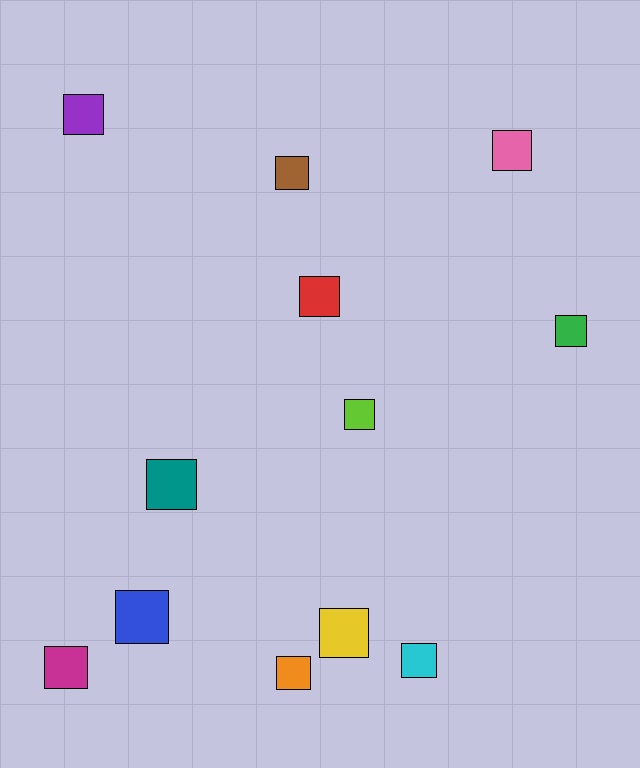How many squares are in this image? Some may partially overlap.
There are 12 squares.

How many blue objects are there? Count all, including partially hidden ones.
There is 1 blue object.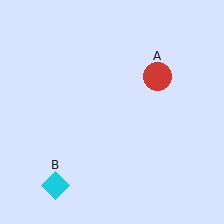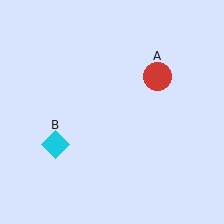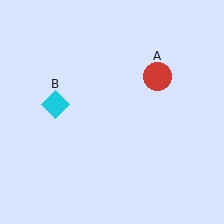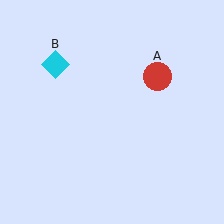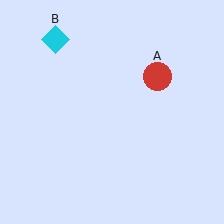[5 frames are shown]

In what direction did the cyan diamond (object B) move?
The cyan diamond (object B) moved up.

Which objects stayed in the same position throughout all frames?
Red circle (object A) remained stationary.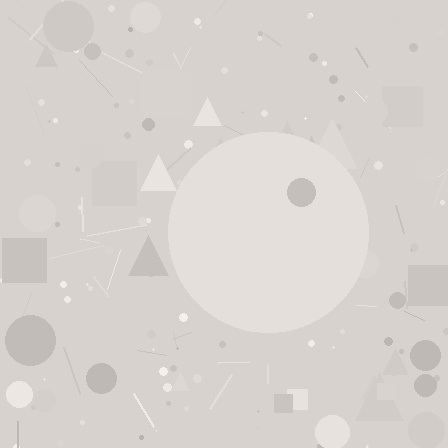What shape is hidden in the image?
A circle is hidden in the image.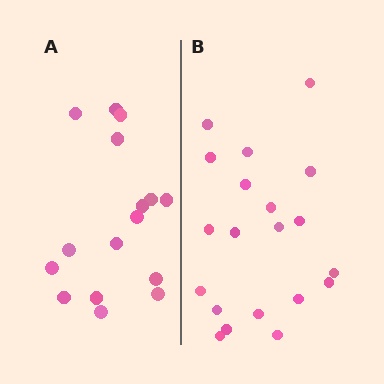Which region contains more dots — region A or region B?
Region B (the right region) has more dots.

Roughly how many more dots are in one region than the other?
Region B has about 4 more dots than region A.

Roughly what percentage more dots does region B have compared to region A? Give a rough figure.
About 25% more.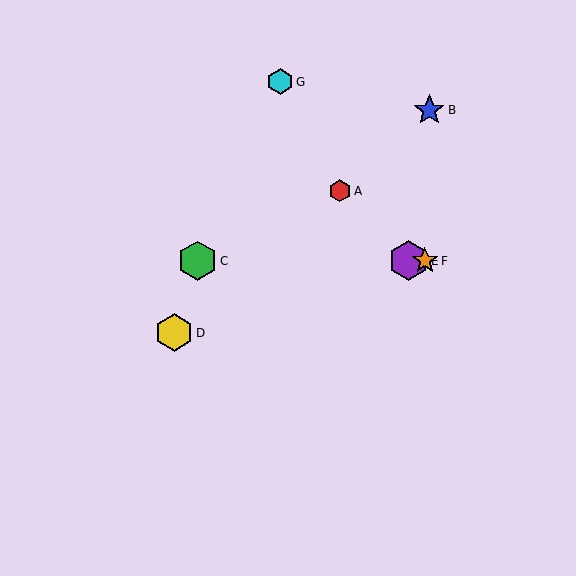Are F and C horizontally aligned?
Yes, both are at y≈261.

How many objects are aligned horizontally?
3 objects (C, E, F) are aligned horizontally.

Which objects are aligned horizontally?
Objects C, E, F are aligned horizontally.